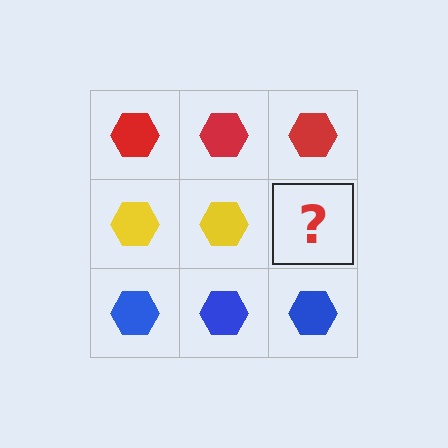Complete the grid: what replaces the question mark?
The question mark should be replaced with a yellow hexagon.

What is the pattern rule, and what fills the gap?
The rule is that each row has a consistent color. The gap should be filled with a yellow hexagon.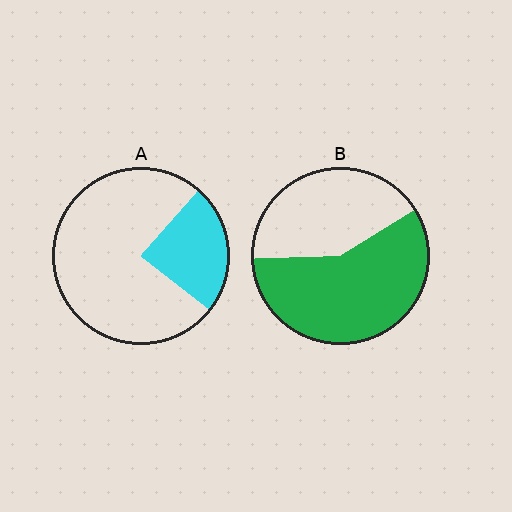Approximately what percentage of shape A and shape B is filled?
A is approximately 25% and B is approximately 60%.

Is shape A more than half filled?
No.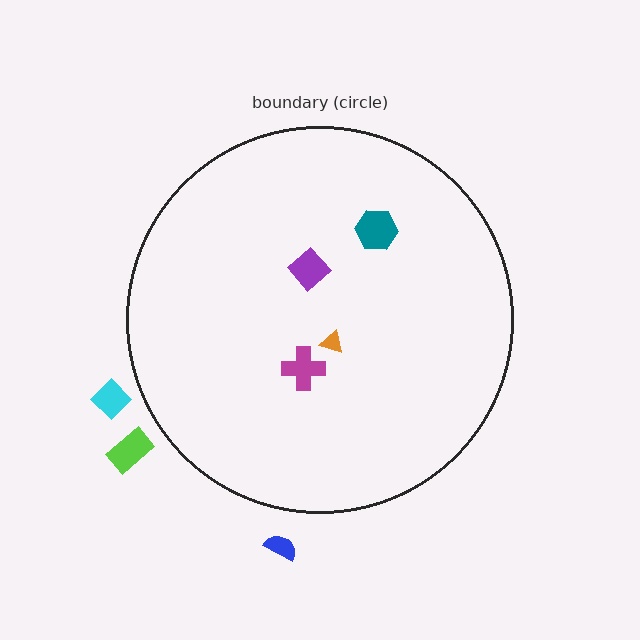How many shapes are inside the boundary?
4 inside, 3 outside.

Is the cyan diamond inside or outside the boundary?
Outside.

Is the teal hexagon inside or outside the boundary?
Inside.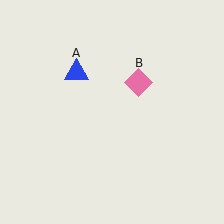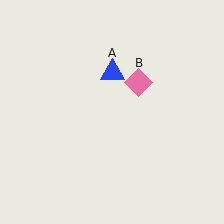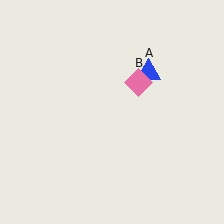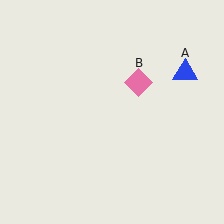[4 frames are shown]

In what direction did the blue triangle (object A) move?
The blue triangle (object A) moved right.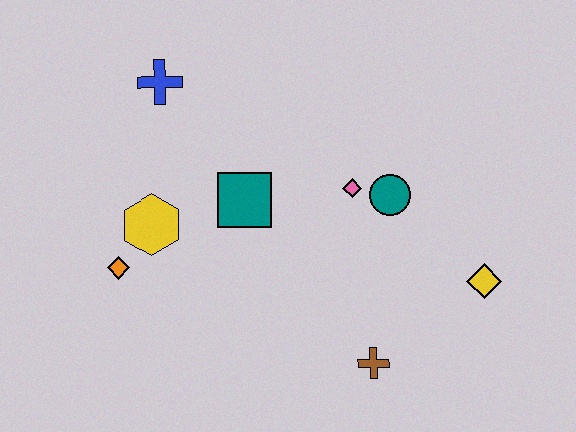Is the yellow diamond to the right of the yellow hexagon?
Yes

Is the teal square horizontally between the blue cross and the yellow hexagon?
No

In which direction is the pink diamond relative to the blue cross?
The pink diamond is to the right of the blue cross.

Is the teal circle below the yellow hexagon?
No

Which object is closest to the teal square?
The yellow hexagon is closest to the teal square.